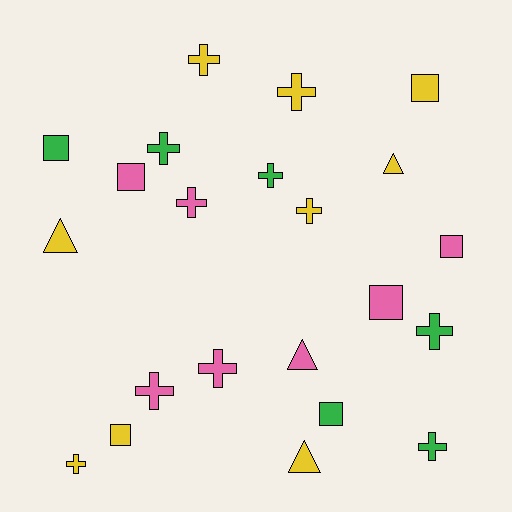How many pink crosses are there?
There are 3 pink crosses.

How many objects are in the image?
There are 22 objects.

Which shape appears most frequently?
Cross, with 11 objects.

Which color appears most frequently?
Yellow, with 9 objects.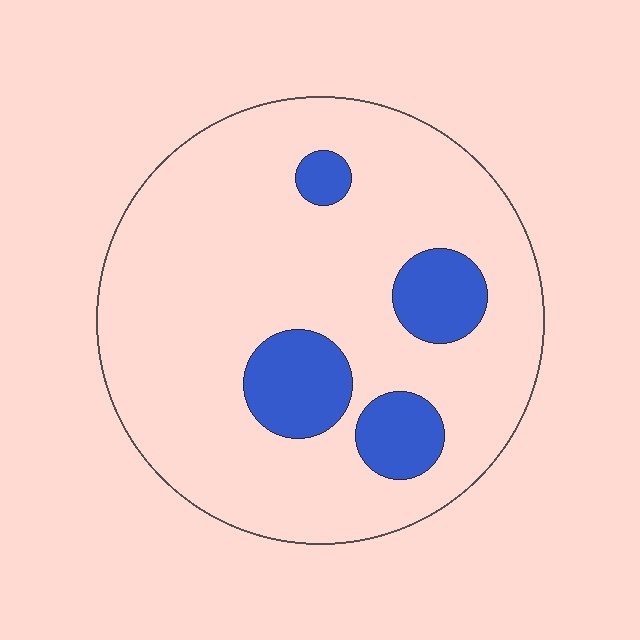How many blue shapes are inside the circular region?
4.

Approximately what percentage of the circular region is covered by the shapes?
Approximately 15%.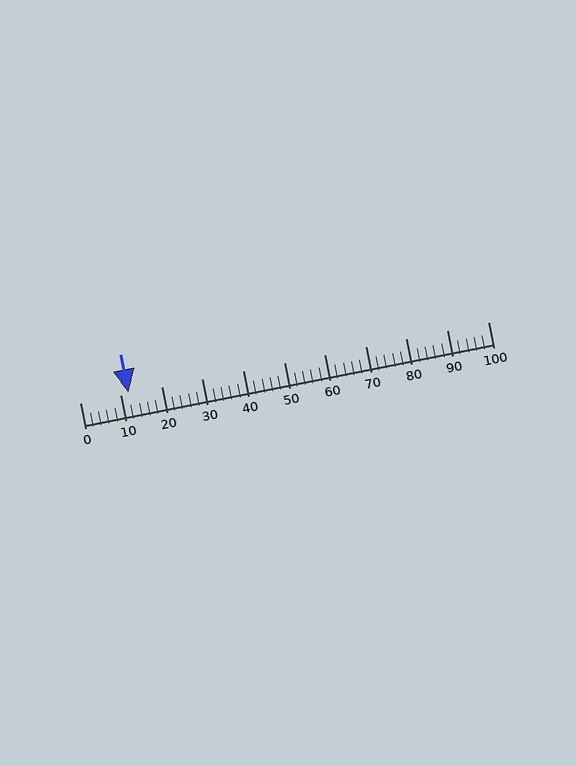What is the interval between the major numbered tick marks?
The major tick marks are spaced 10 units apart.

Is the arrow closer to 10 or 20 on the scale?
The arrow is closer to 10.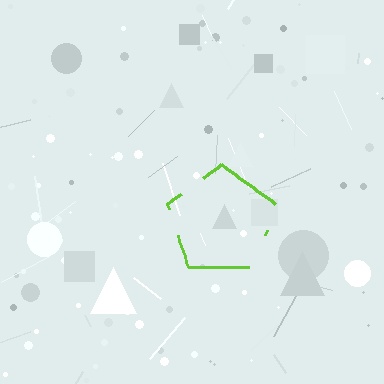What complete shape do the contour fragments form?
The contour fragments form a pentagon.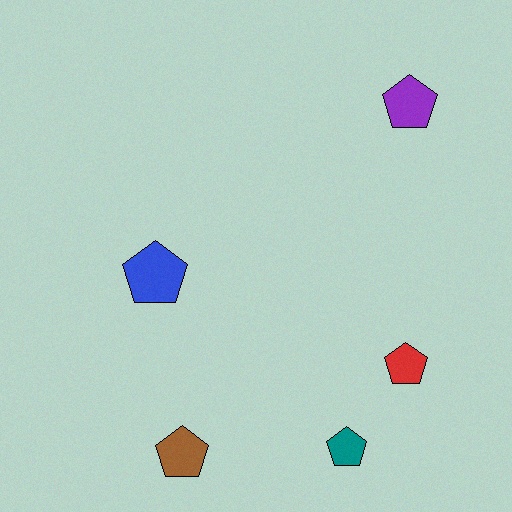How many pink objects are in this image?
There are no pink objects.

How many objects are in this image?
There are 5 objects.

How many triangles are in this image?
There are no triangles.